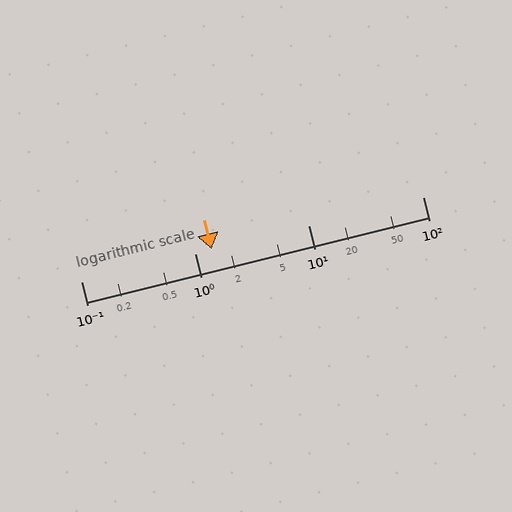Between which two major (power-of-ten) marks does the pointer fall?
The pointer is between 1 and 10.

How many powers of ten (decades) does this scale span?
The scale spans 3 decades, from 0.1 to 100.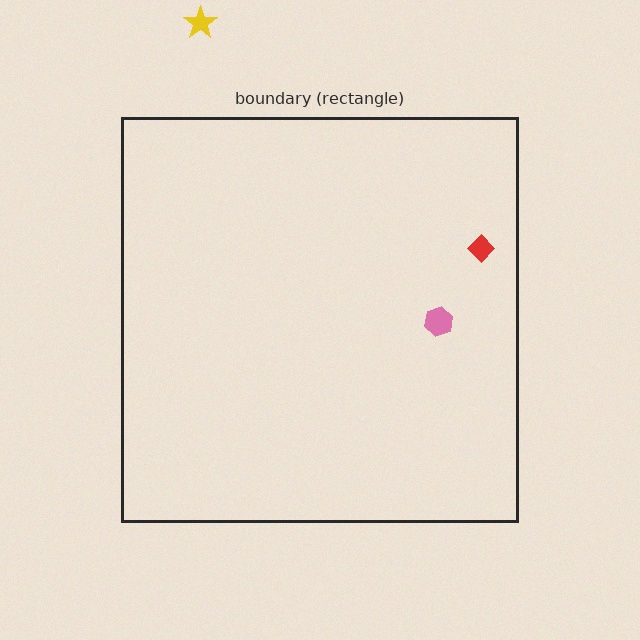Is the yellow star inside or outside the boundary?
Outside.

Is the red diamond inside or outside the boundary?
Inside.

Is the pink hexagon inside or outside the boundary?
Inside.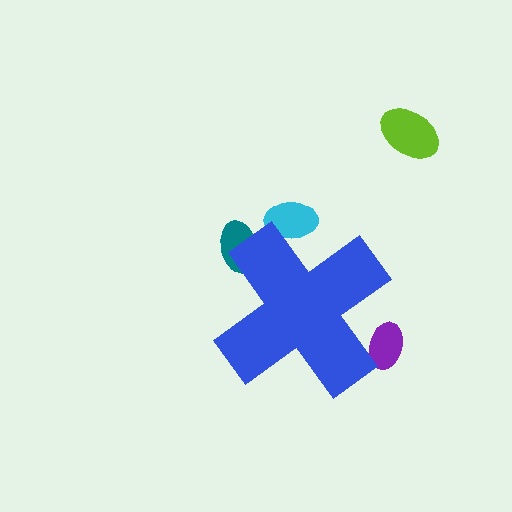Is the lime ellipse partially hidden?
No, the lime ellipse is fully visible.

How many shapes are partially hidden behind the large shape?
3 shapes are partially hidden.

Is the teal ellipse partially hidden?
Yes, the teal ellipse is partially hidden behind the blue cross.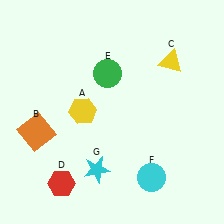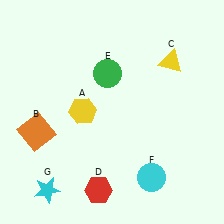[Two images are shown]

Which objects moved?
The objects that moved are: the red hexagon (D), the cyan star (G).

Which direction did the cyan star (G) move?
The cyan star (G) moved left.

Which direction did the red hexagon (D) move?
The red hexagon (D) moved right.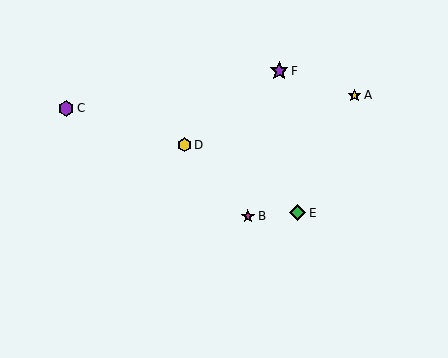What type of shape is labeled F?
Shape F is a purple star.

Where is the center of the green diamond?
The center of the green diamond is at (298, 213).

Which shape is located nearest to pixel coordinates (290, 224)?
The green diamond (labeled E) at (298, 213) is nearest to that location.